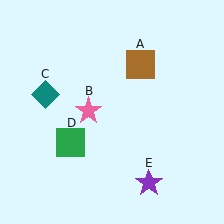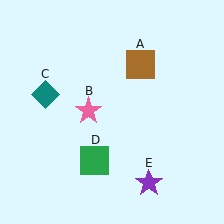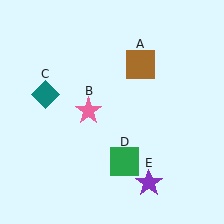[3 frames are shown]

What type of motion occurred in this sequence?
The green square (object D) rotated counterclockwise around the center of the scene.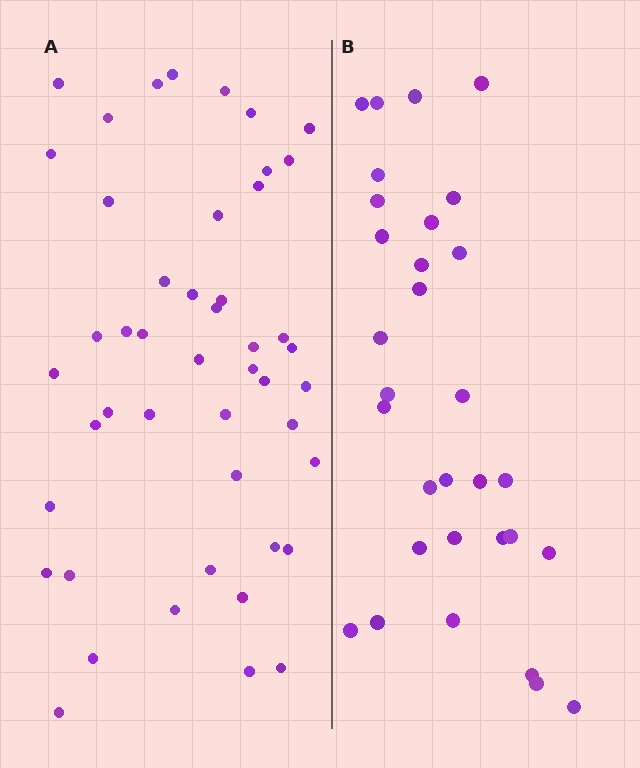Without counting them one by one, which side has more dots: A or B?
Region A (the left region) has more dots.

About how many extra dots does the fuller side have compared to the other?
Region A has approximately 15 more dots than region B.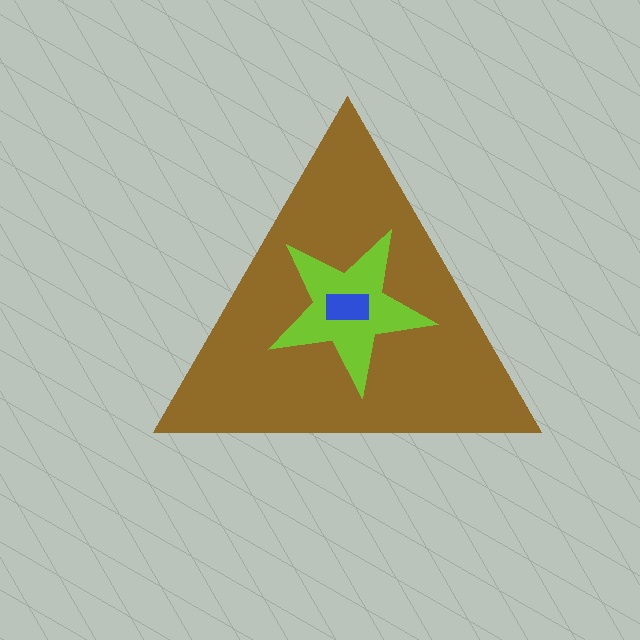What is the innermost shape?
The blue rectangle.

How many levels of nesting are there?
3.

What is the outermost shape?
The brown triangle.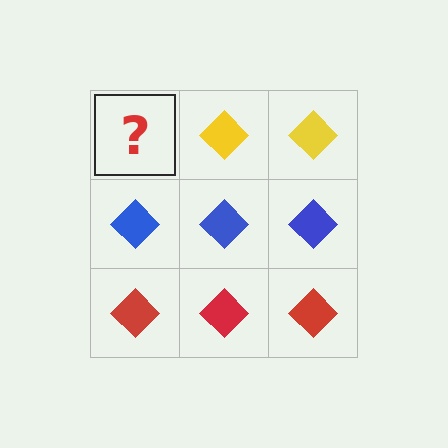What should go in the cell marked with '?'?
The missing cell should contain a yellow diamond.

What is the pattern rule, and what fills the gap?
The rule is that each row has a consistent color. The gap should be filled with a yellow diamond.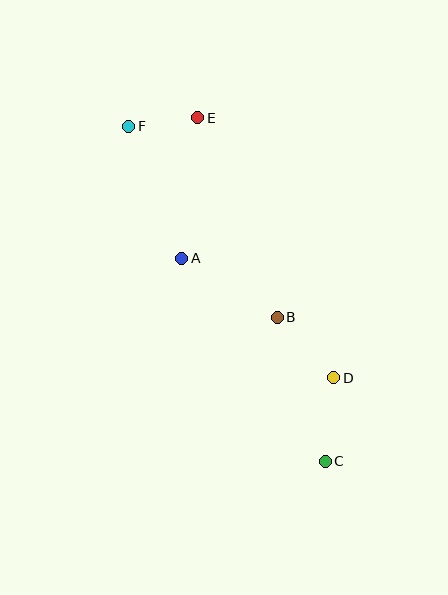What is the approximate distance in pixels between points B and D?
The distance between B and D is approximately 83 pixels.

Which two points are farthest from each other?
Points C and F are farthest from each other.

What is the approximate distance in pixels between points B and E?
The distance between B and E is approximately 215 pixels.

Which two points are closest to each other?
Points E and F are closest to each other.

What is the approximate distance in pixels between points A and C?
The distance between A and C is approximately 249 pixels.